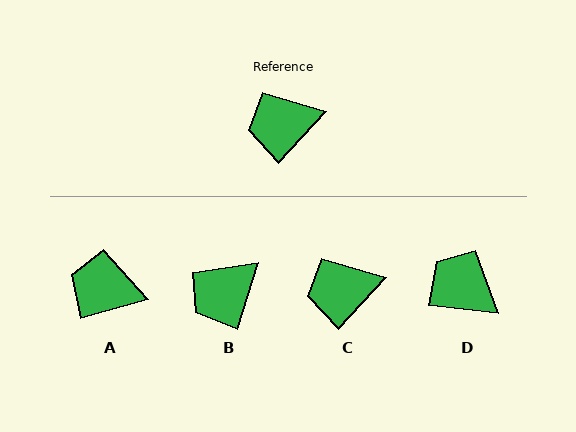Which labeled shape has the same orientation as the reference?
C.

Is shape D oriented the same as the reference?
No, it is off by about 53 degrees.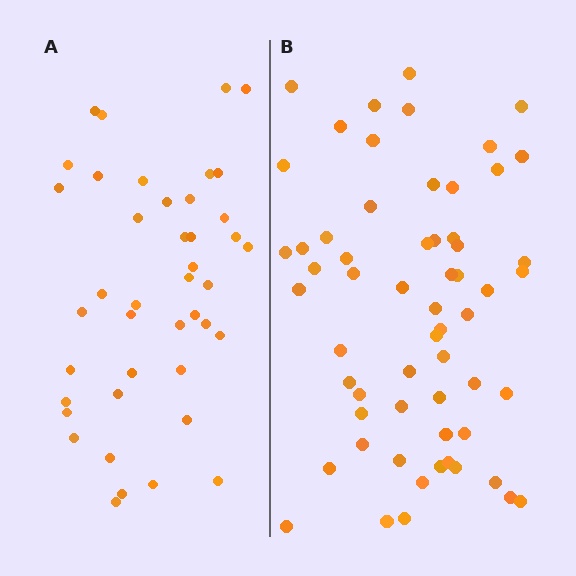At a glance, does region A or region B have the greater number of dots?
Region B (the right region) has more dots.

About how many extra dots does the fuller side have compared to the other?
Region B has approximately 20 more dots than region A.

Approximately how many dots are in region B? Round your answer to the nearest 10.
About 60 dots.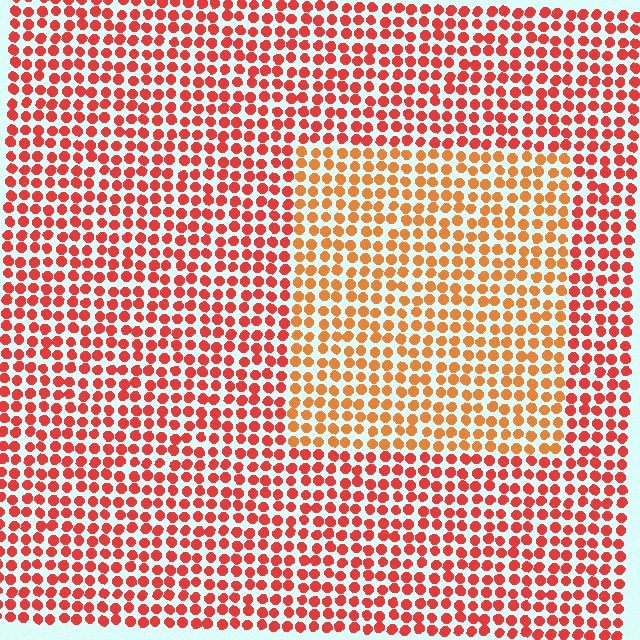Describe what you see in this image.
The image is filled with small red elements in a uniform arrangement. A rectangle-shaped region is visible where the elements are tinted to a slightly different hue, forming a subtle color boundary.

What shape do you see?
I see a rectangle.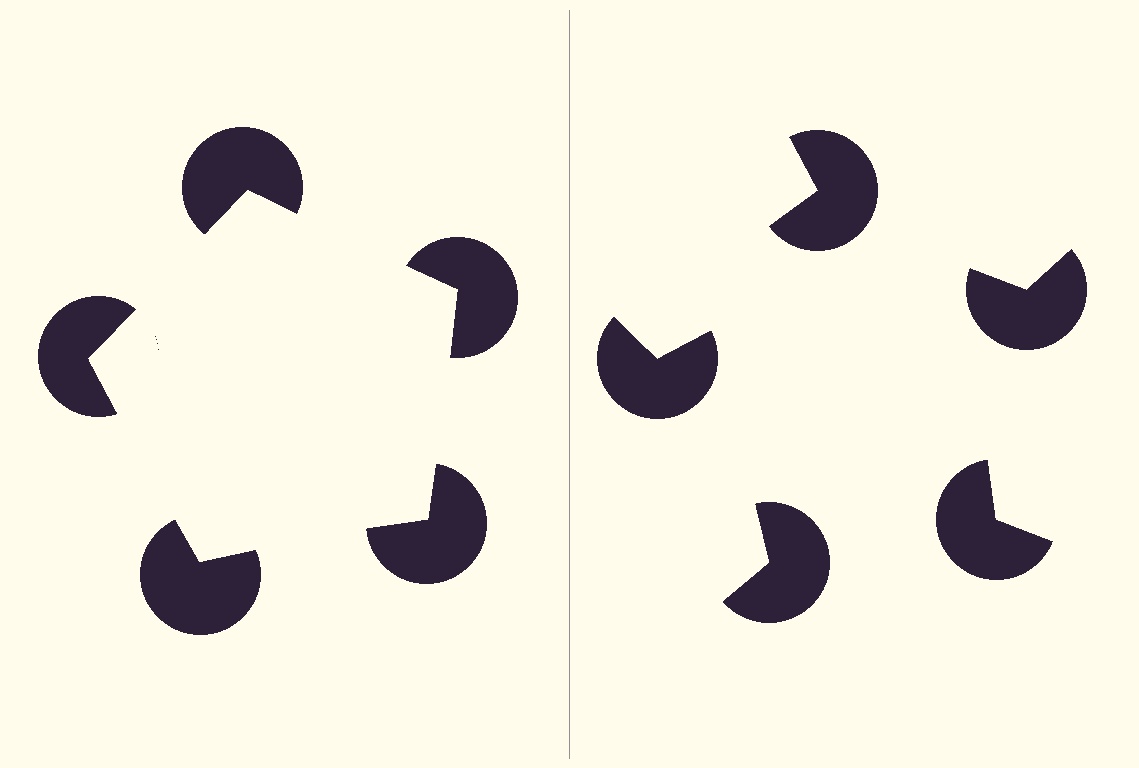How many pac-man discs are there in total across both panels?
10 — 5 on each side.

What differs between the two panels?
The pac-man discs are positioned identically on both sides; only the wedge orientations differ. On the left they align to a pentagon; on the right they are misaligned.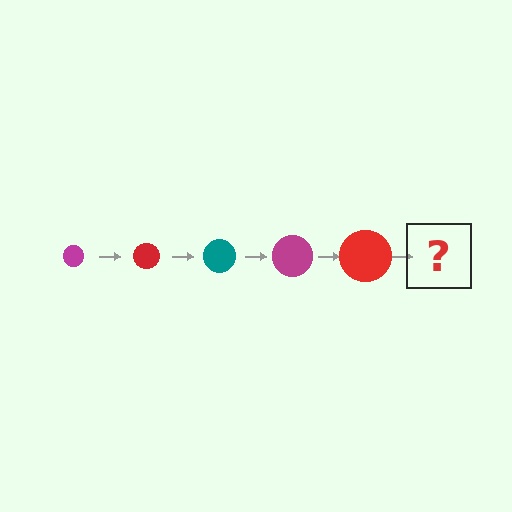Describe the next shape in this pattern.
It should be a teal circle, larger than the previous one.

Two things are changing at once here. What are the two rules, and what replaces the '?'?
The two rules are that the circle grows larger each step and the color cycles through magenta, red, and teal. The '?' should be a teal circle, larger than the previous one.